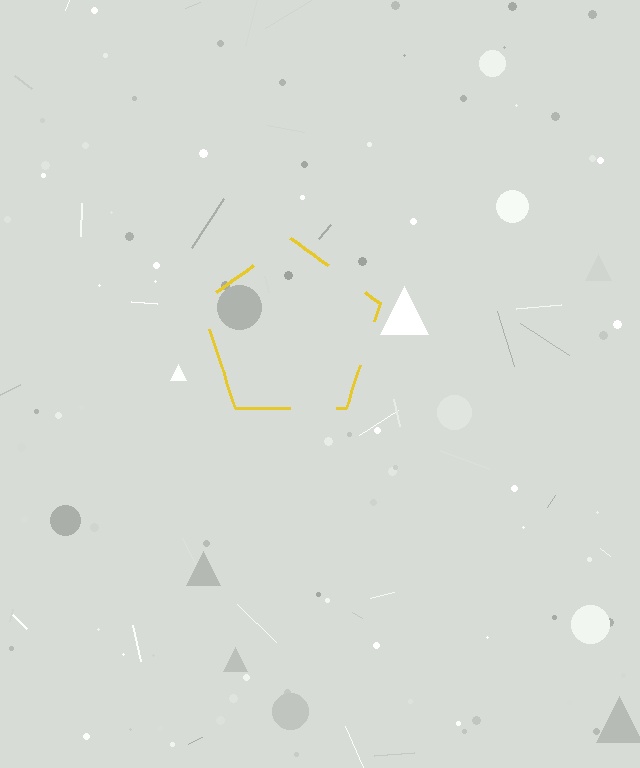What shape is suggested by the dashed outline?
The dashed outline suggests a pentagon.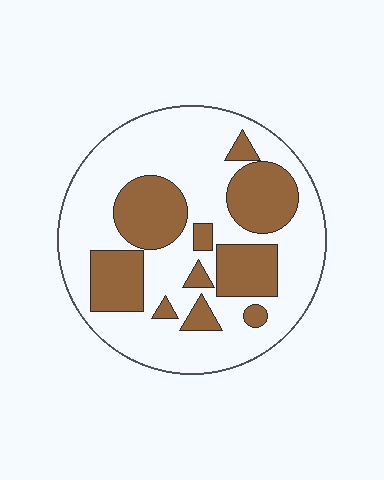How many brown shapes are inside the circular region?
10.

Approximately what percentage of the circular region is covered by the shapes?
Approximately 30%.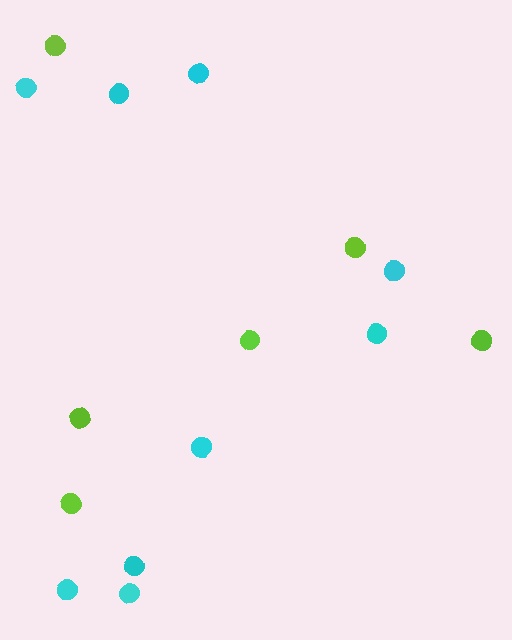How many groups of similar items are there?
There are 2 groups: one group of cyan circles (9) and one group of lime circles (6).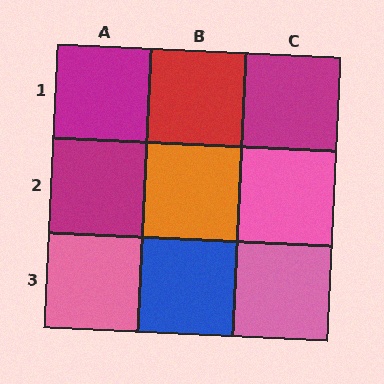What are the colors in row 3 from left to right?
Pink, blue, pink.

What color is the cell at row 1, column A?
Magenta.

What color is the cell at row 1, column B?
Red.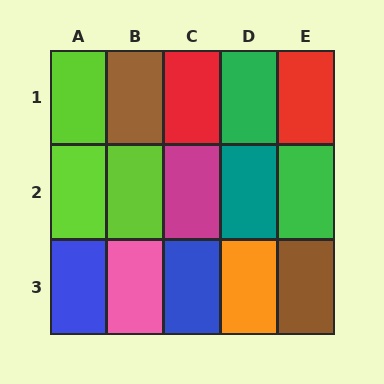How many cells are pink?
1 cell is pink.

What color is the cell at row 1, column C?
Red.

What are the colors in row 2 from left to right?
Lime, lime, magenta, teal, green.